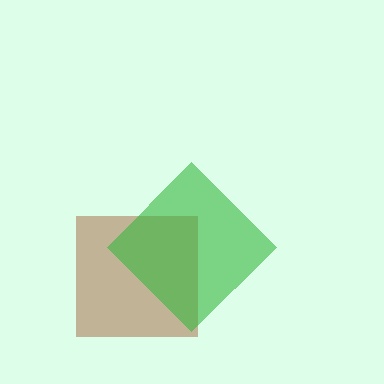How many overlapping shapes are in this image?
There are 2 overlapping shapes in the image.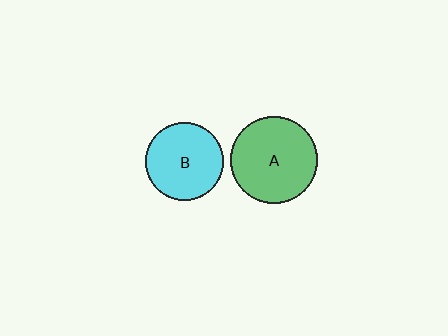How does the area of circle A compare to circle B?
Approximately 1.3 times.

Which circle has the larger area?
Circle A (green).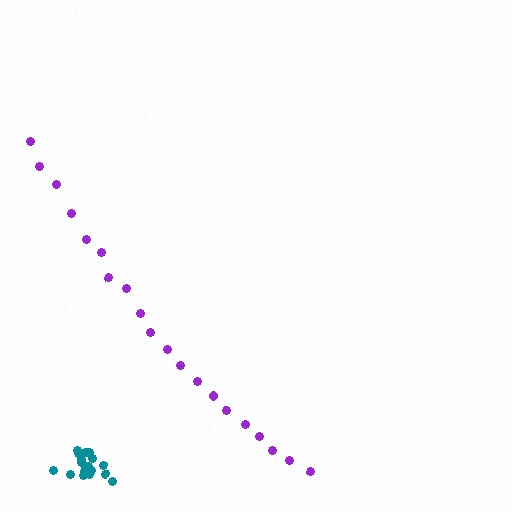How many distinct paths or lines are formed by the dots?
There are 2 distinct paths.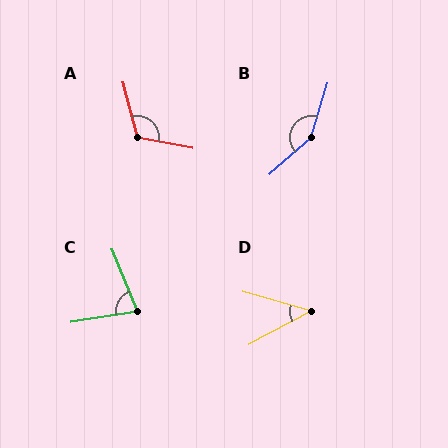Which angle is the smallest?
D, at approximately 45 degrees.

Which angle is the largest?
B, at approximately 148 degrees.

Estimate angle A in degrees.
Approximately 115 degrees.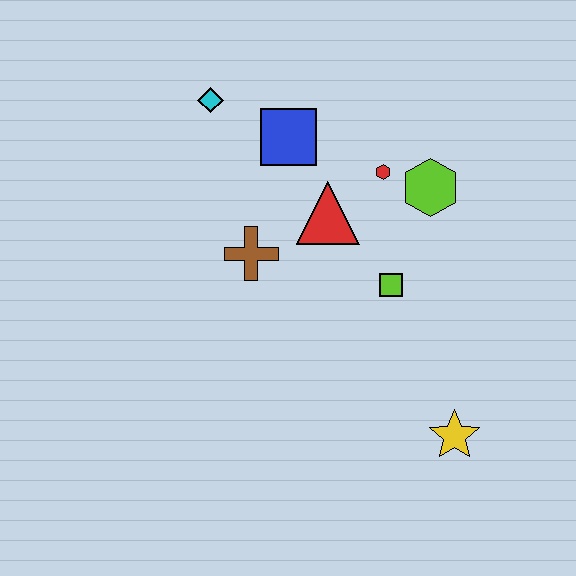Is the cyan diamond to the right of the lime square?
No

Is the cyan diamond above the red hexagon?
Yes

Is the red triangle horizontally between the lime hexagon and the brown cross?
Yes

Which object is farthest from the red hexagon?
The yellow star is farthest from the red hexagon.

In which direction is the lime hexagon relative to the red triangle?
The lime hexagon is to the right of the red triangle.